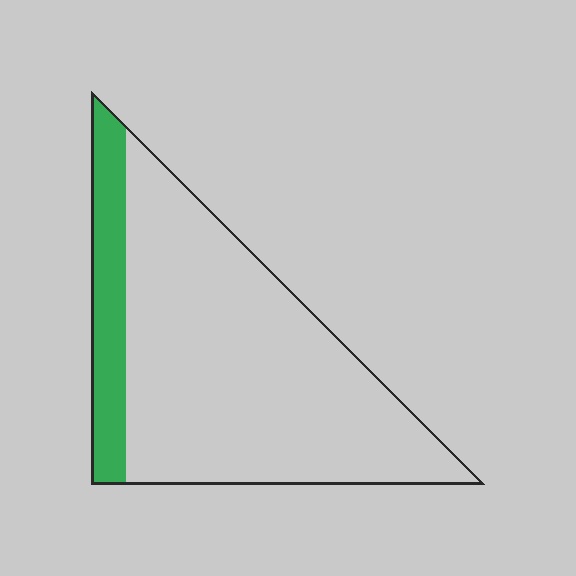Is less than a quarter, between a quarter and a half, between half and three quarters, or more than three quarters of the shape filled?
Less than a quarter.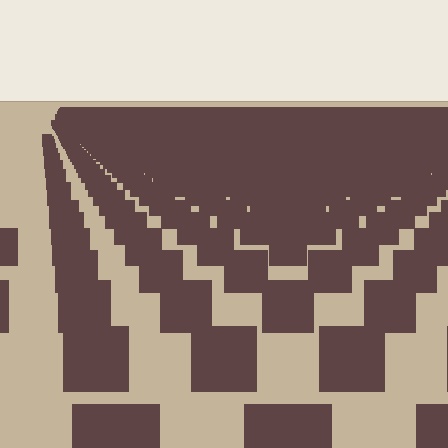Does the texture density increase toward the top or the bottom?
Density increases toward the top.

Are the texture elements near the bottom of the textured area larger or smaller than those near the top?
Larger. Near the bottom, elements are closer to the viewer and appear at a bigger on-screen size.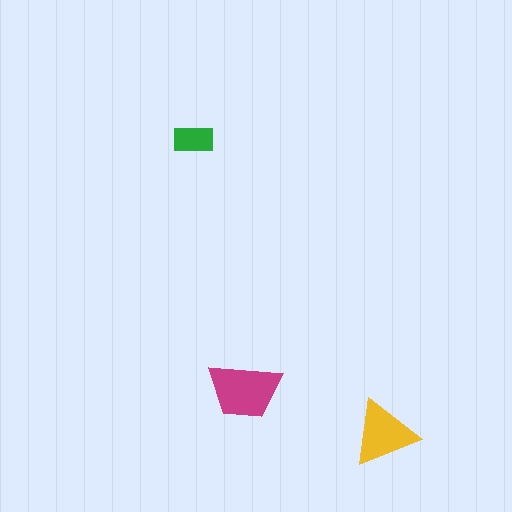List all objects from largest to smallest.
The magenta trapezoid, the yellow triangle, the green rectangle.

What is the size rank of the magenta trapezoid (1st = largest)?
1st.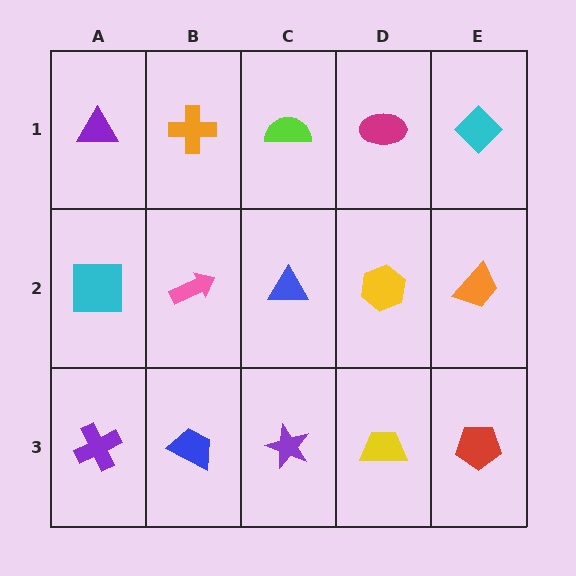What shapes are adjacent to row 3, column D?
A yellow hexagon (row 2, column D), a purple star (row 3, column C), a red pentagon (row 3, column E).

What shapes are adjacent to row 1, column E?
An orange trapezoid (row 2, column E), a magenta ellipse (row 1, column D).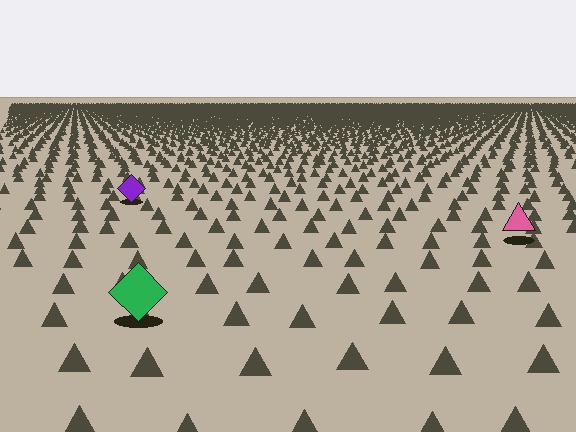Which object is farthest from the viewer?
The purple diamond is farthest from the viewer. It appears smaller and the ground texture around it is denser.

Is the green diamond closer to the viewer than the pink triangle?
Yes. The green diamond is closer — you can tell from the texture gradient: the ground texture is coarser near it.